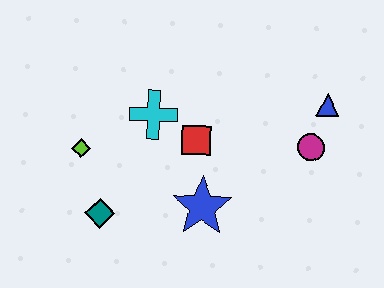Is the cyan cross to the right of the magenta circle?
No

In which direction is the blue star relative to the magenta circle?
The blue star is to the left of the magenta circle.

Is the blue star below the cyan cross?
Yes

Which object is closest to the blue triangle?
The magenta circle is closest to the blue triangle.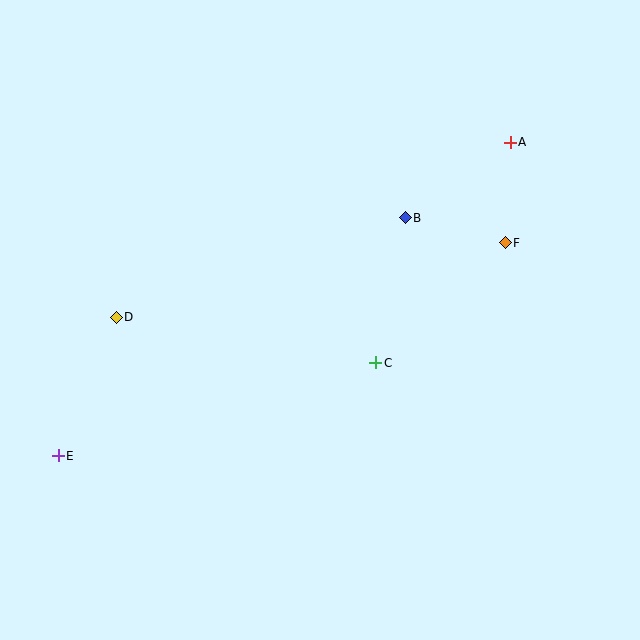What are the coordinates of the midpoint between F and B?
The midpoint between F and B is at (455, 230).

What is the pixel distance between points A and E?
The distance between A and E is 550 pixels.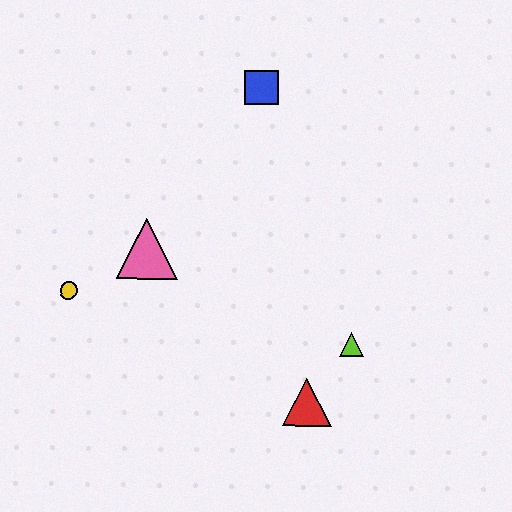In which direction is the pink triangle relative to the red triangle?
The pink triangle is to the left of the red triangle.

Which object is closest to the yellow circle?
The pink triangle is closest to the yellow circle.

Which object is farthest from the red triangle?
The blue square is farthest from the red triangle.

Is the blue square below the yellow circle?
No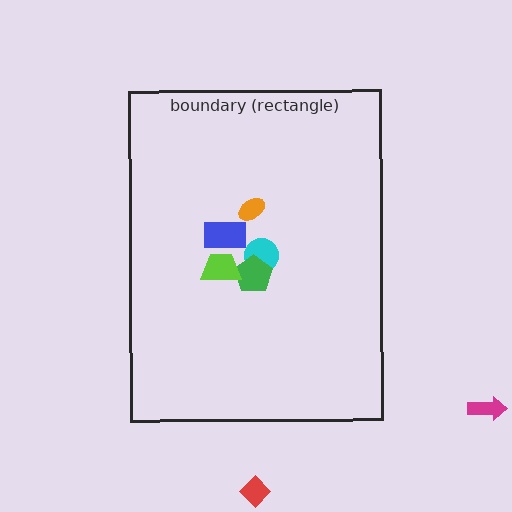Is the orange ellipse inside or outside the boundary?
Inside.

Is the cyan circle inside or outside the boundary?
Inside.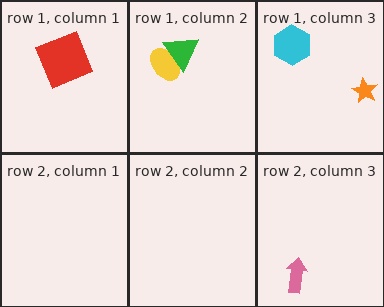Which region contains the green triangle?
The row 1, column 2 region.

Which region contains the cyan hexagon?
The row 1, column 3 region.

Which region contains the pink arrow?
The row 2, column 3 region.